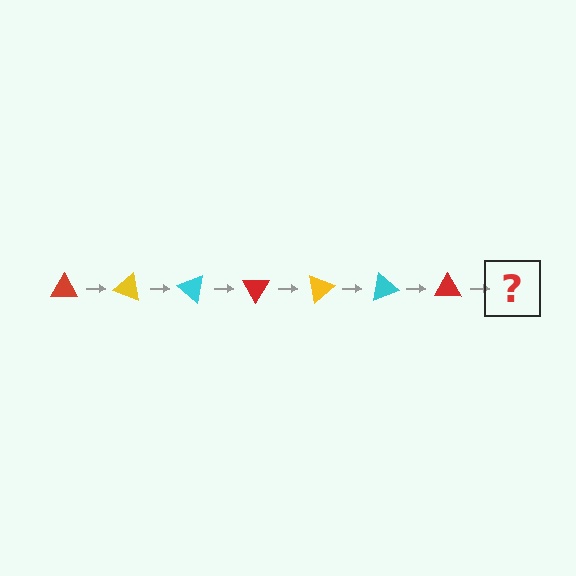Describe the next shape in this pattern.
It should be a yellow triangle, rotated 140 degrees from the start.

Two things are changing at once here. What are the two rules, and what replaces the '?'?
The two rules are that it rotates 20 degrees each step and the color cycles through red, yellow, and cyan. The '?' should be a yellow triangle, rotated 140 degrees from the start.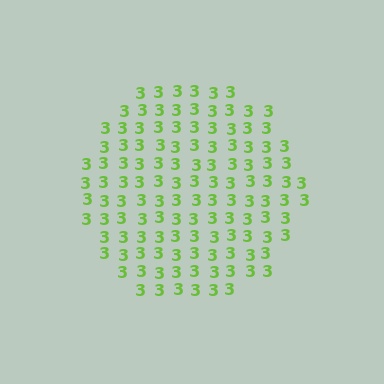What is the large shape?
The large shape is a circle.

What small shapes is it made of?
It is made of small digit 3's.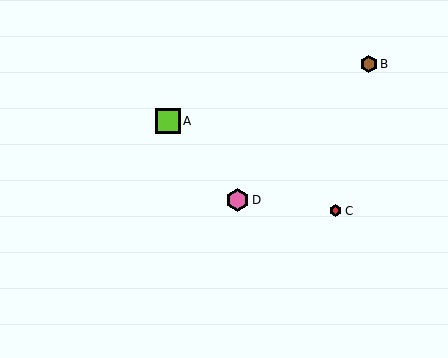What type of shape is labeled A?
Shape A is a lime square.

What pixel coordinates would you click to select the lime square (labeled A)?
Click at (168, 121) to select the lime square A.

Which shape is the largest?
The lime square (labeled A) is the largest.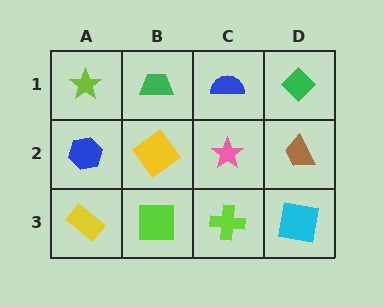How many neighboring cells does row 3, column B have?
3.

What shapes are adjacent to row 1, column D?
A brown trapezoid (row 2, column D), a blue semicircle (row 1, column C).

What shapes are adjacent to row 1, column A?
A blue hexagon (row 2, column A), a green trapezoid (row 1, column B).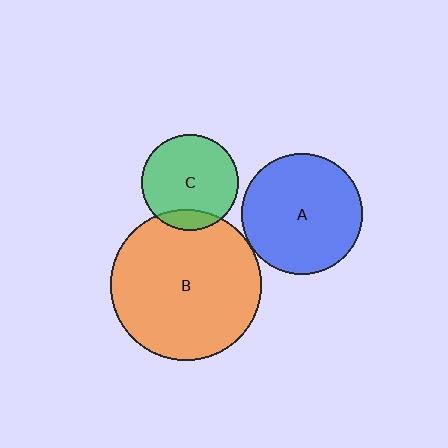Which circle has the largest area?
Circle B (orange).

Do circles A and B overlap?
Yes.